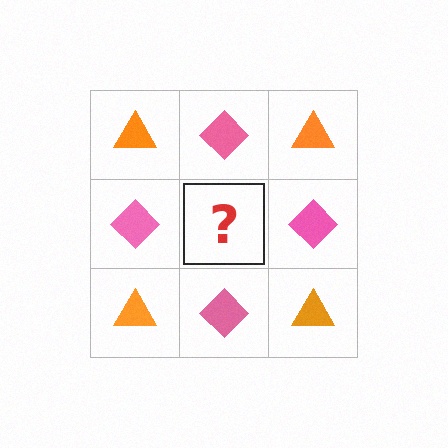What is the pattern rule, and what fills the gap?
The rule is that it alternates orange triangle and pink diamond in a checkerboard pattern. The gap should be filled with an orange triangle.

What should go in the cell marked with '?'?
The missing cell should contain an orange triangle.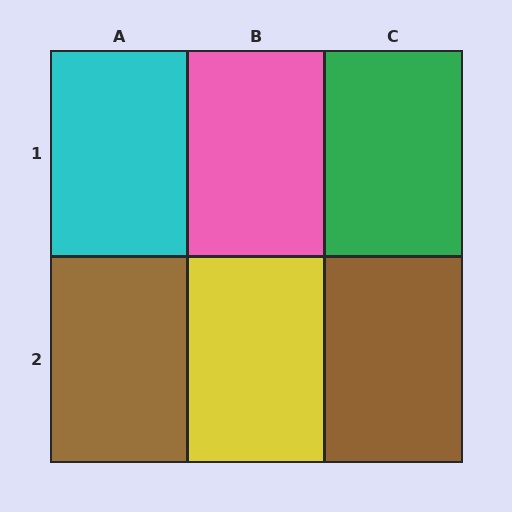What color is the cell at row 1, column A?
Cyan.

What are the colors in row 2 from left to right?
Brown, yellow, brown.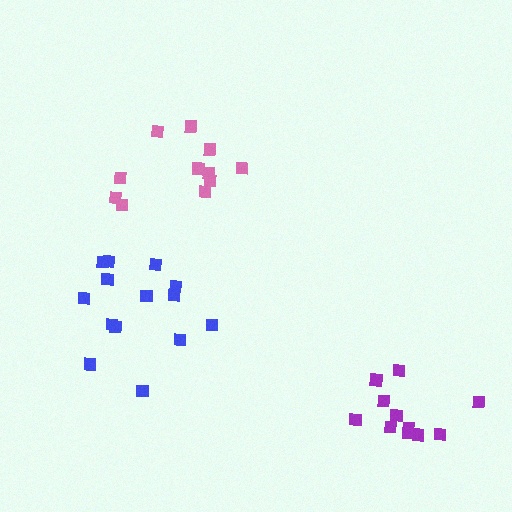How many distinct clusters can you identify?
There are 3 distinct clusters.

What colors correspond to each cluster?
The clusters are colored: pink, blue, purple.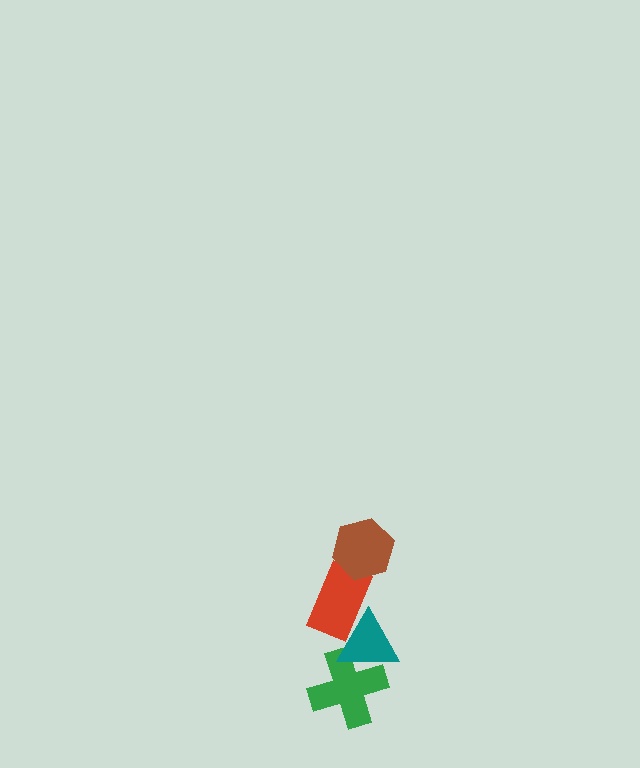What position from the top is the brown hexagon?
The brown hexagon is 1st from the top.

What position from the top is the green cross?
The green cross is 4th from the top.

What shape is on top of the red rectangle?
The brown hexagon is on top of the red rectangle.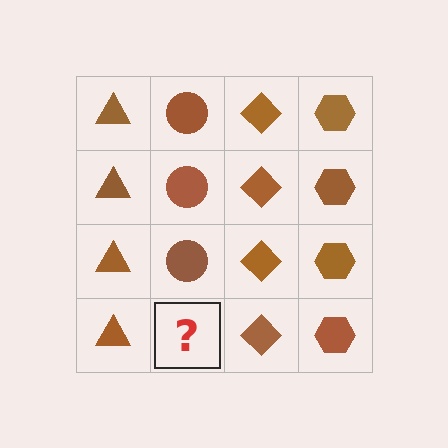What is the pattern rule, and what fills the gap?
The rule is that each column has a consistent shape. The gap should be filled with a brown circle.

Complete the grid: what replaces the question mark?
The question mark should be replaced with a brown circle.